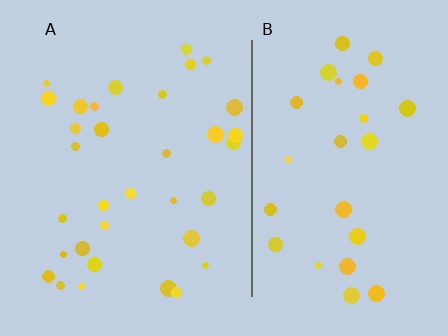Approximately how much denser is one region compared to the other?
Approximately 1.3× — region A over region B.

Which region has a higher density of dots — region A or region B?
A (the left).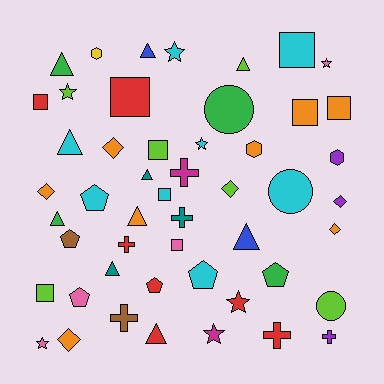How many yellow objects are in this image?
There is 1 yellow object.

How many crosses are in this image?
There are 6 crosses.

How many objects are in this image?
There are 50 objects.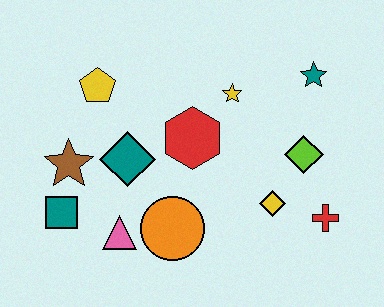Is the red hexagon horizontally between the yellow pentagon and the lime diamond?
Yes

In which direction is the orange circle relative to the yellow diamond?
The orange circle is to the left of the yellow diamond.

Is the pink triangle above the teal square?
No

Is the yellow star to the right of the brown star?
Yes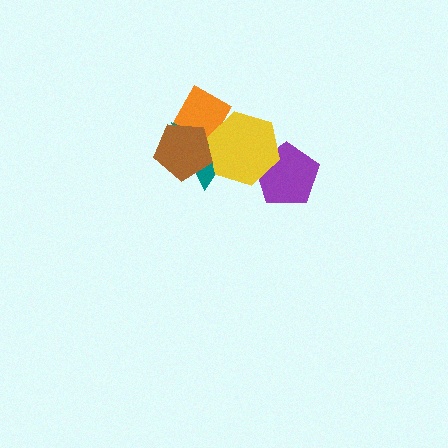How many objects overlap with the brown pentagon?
3 objects overlap with the brown pentagon.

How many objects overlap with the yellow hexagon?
4 objects overlap with the yellow hexagon.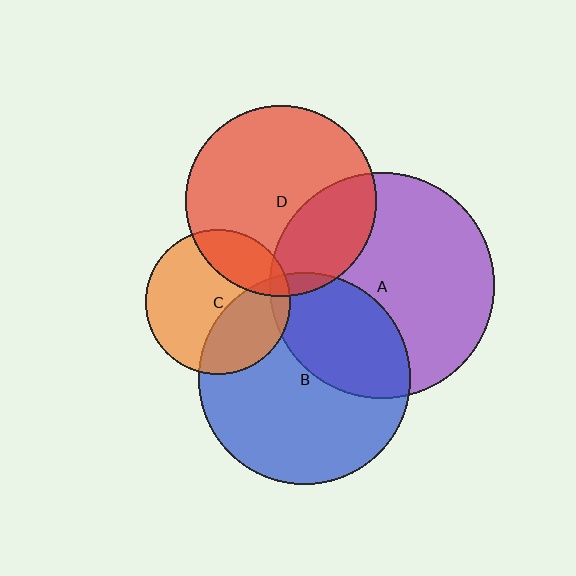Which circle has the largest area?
Circle A (purple).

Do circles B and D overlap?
Yes.